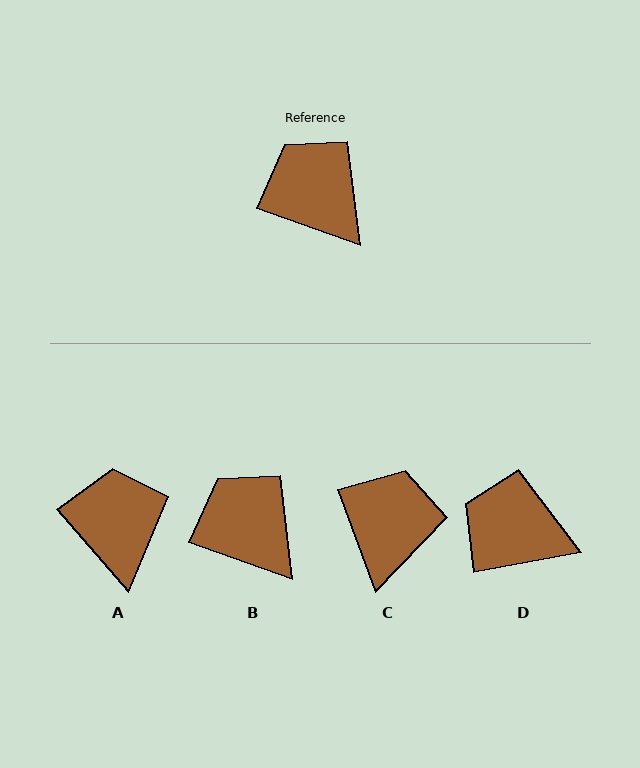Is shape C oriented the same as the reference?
No, it is off by about 51 degrees.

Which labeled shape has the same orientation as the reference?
B.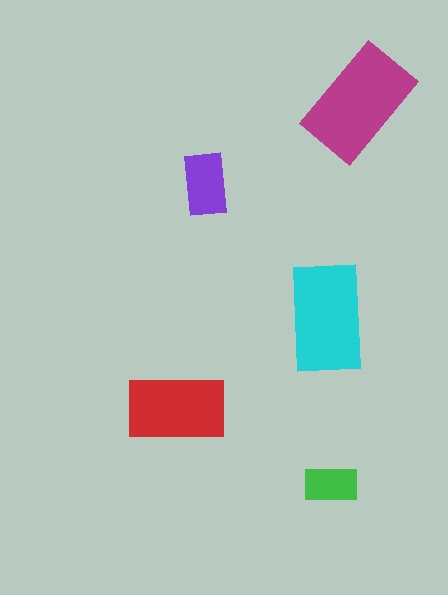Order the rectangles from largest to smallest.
the magenta one, the cyan one, the red one, the purple one, the green one.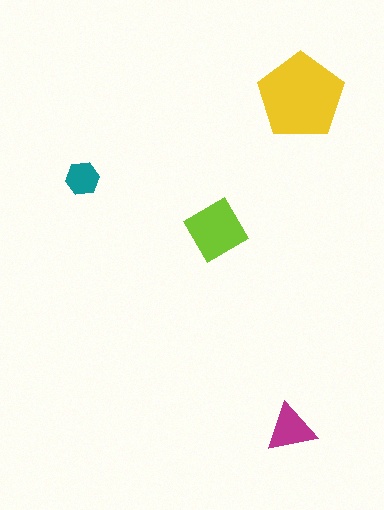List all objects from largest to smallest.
The yellow pentagon, the lime diamond, the magenta triangle, the teal hexagon.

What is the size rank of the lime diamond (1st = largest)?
2nd.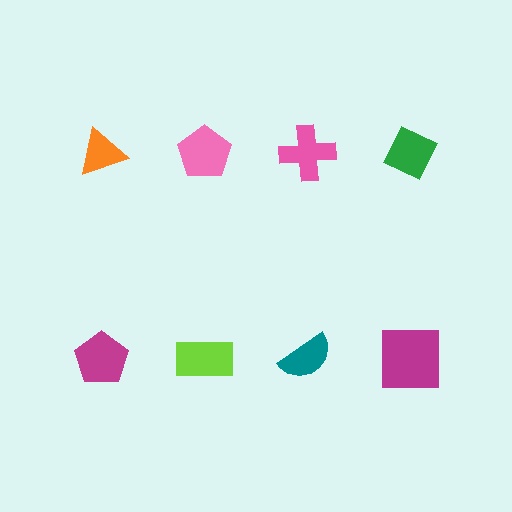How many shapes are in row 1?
4 shapes.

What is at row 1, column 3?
A pink cross.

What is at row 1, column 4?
A green diamond.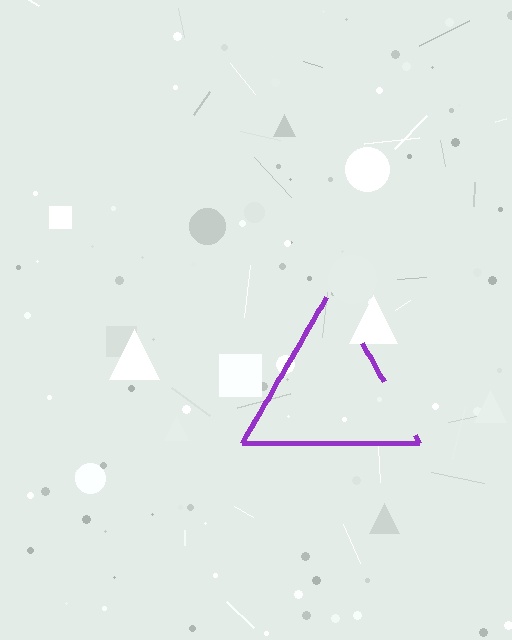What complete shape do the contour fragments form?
The contour fragments form a triangle.